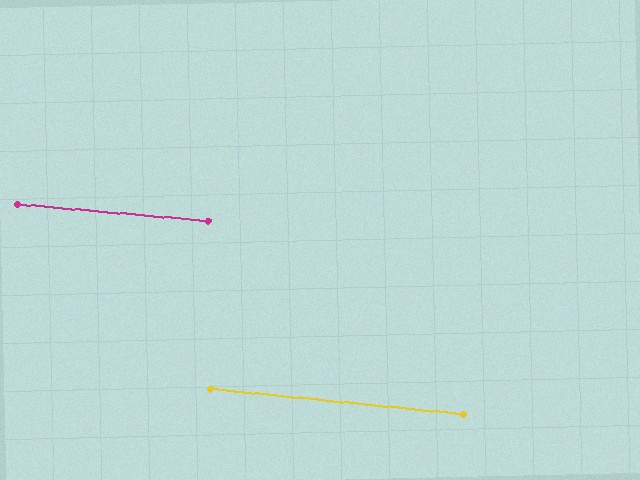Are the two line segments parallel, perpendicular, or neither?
Parallel — their directions differ by only 0.6°.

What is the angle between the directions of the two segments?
Approximately 1 degree.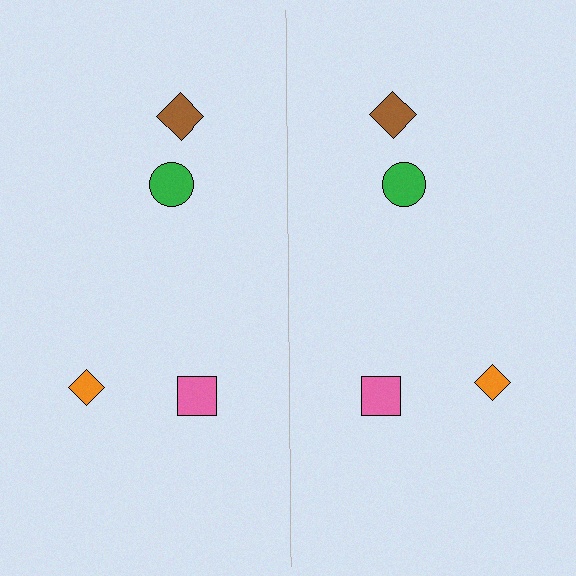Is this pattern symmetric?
Yes, this pattern has bilateral (reflection) symmetry.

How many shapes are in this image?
There are 8 shapes in this image.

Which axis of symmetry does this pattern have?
The pattern has a vertical axis of symmetry running through the center of the image.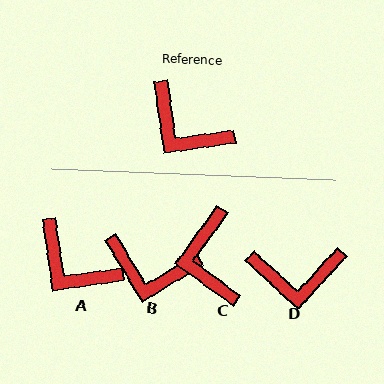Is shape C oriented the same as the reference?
No, it is off by about 44 degrees.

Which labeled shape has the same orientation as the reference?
A.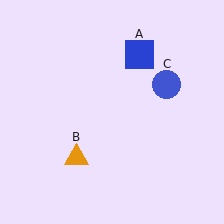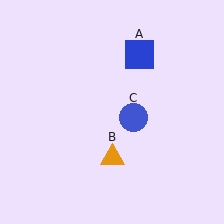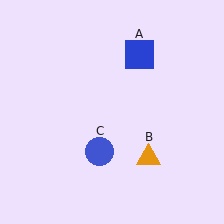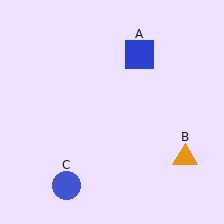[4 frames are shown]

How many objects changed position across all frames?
2 objects changed position: orange triangle (object B), blue circle (object C).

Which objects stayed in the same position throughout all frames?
Blue square (object A) remained stationary.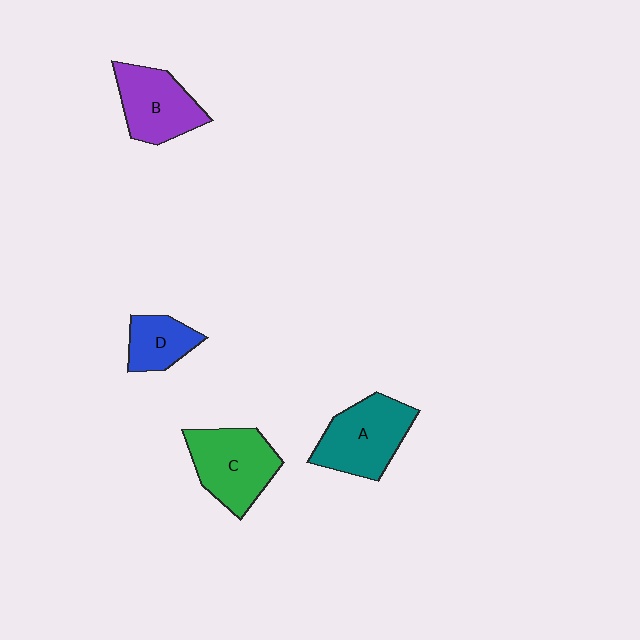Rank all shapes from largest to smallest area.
From largest to smallest: A (teal), C (green), B (purple), D (blue).